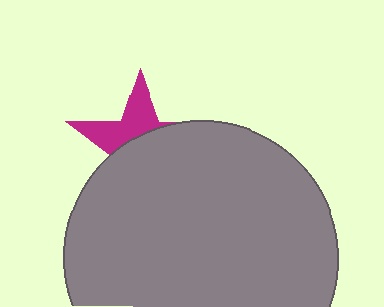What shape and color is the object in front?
The object in front is a gray circle.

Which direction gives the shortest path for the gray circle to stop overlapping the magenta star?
Moving down gives the shortest separation.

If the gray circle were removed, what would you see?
You would see the complete magenta star.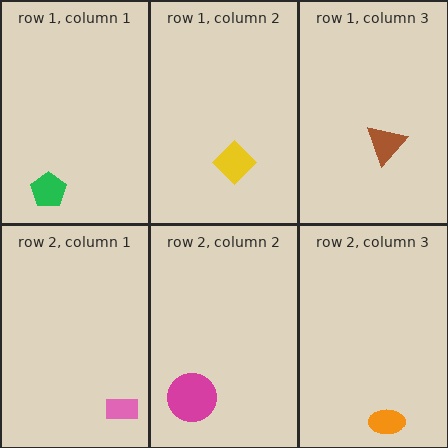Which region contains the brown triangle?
The row 1, column 3 region.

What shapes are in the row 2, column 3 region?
The orange ellipse.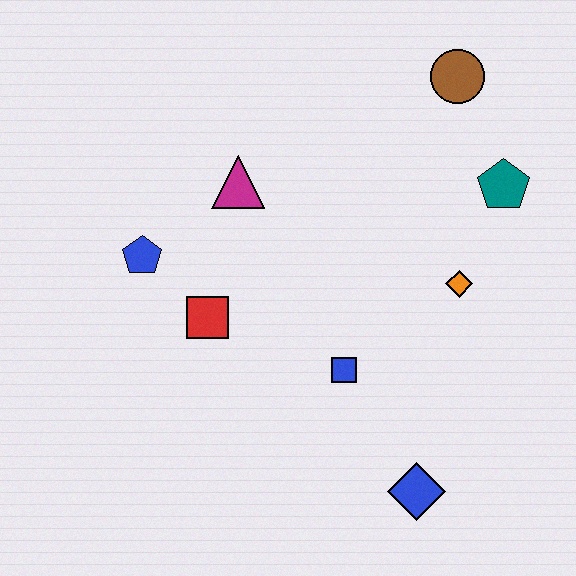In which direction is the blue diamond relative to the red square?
The blue diamond is to the right of the red square.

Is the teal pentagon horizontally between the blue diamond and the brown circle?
No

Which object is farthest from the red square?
The brown circle is farthest from the red square.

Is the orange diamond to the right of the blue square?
Yes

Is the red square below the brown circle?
Yes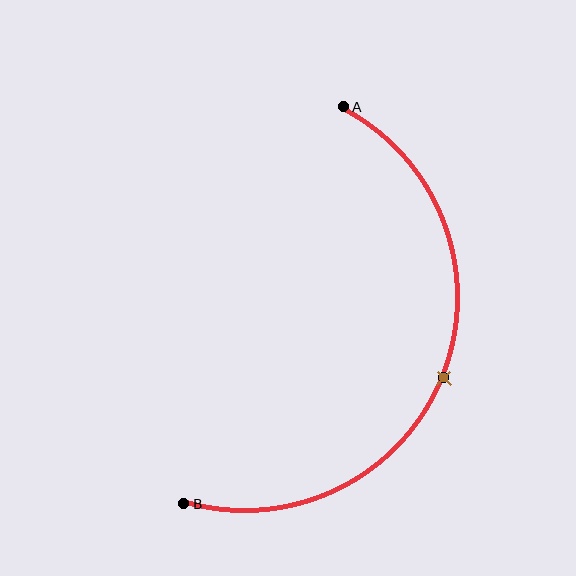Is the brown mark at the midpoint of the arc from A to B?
Yes. The brown mark lies on the arc at equal arc-length from both A and B — it is the arc midpoint.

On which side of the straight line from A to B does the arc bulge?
The arc bulges to the right of the straight line connecting A and B.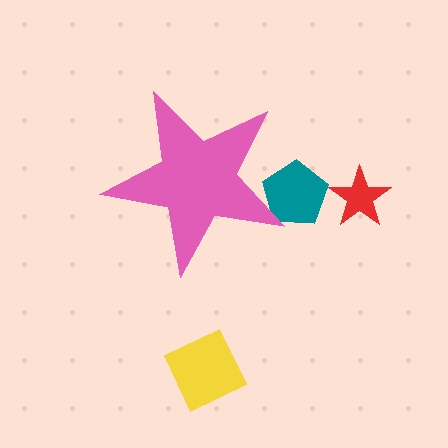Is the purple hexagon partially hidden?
No, the purple hexagon is fully visible.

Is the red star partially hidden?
No, the red star is fully visible.